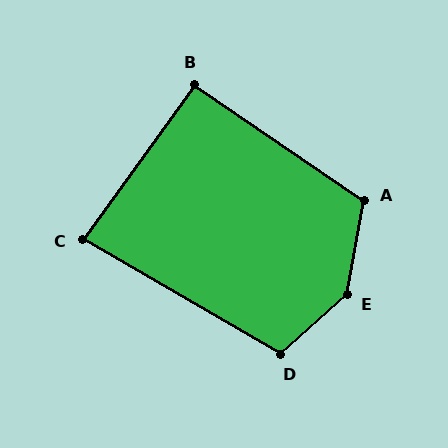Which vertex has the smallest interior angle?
C, at approximately 84 degrees.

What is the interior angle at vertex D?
Approximately 108 degrees (obtuse).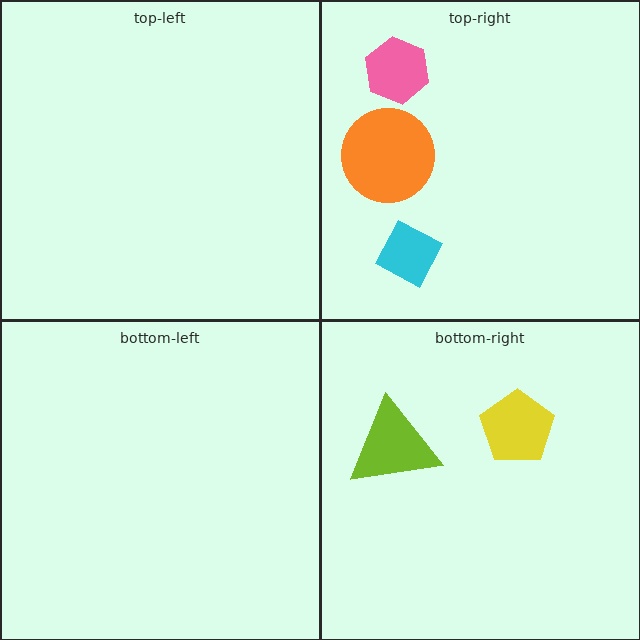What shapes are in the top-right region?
The cyan diamond, the pink hexagon, the orange circle.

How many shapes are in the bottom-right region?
2.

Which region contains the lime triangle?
The bottom-right region.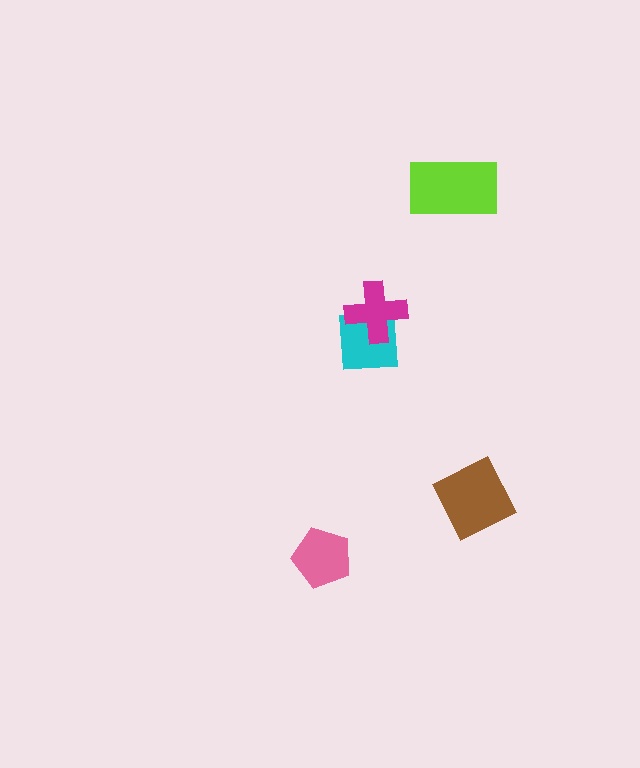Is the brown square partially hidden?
No, no other shape covers it.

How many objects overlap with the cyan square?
1 object overlaps with the cyan square.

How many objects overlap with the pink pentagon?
0 objects overlap with the pink pentagon.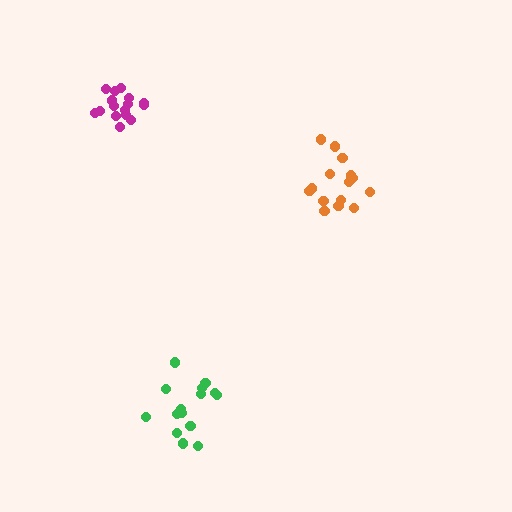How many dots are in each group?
Group 1: 15 dots, Group 2: 15 dots, Group 3: 16 dots (46 total).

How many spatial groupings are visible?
There are 3 spatial groupings.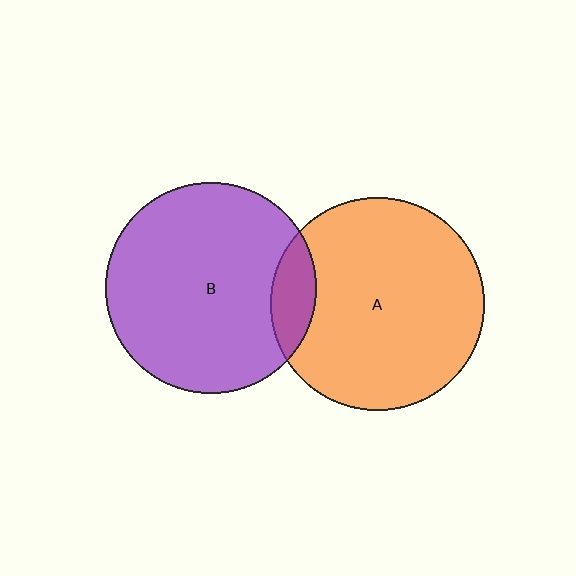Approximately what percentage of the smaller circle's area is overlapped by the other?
Approximately 10%.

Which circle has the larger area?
Circle A (orange).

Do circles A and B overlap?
Yes.